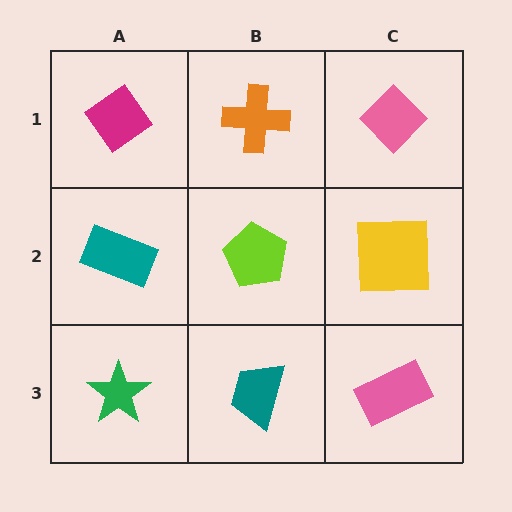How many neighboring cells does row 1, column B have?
3.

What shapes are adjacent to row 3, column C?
A yellow square (row 2, column C), a teal trapezoid (row 3, column B).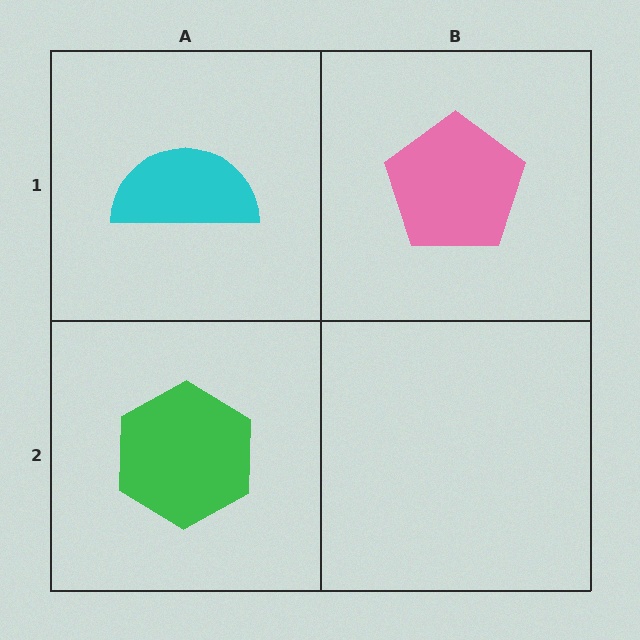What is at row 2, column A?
A green hexagon.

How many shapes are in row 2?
1 shape.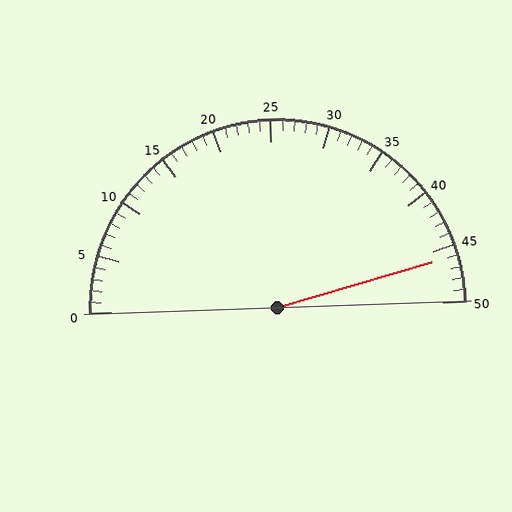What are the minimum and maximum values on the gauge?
The gauge ranges from 0 to 50.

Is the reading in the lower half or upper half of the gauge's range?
The reading is in the upper half of the range (0 to 50).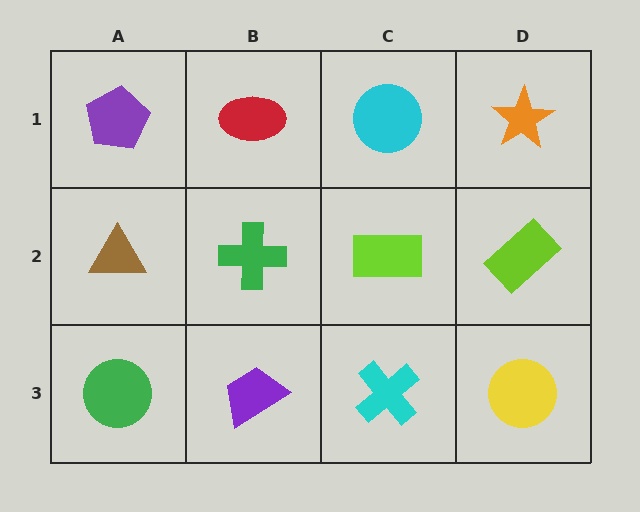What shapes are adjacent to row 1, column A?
A brown triangle (row 2, column A), a red ellipse (row 1, column B).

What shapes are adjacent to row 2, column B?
A red ellipse (row 1, column B), a purple trapezoid (row 3, column B), a brown triangle (row 2, column A), a lime rectangle (row 2, column C).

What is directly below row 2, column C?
A cyan cross.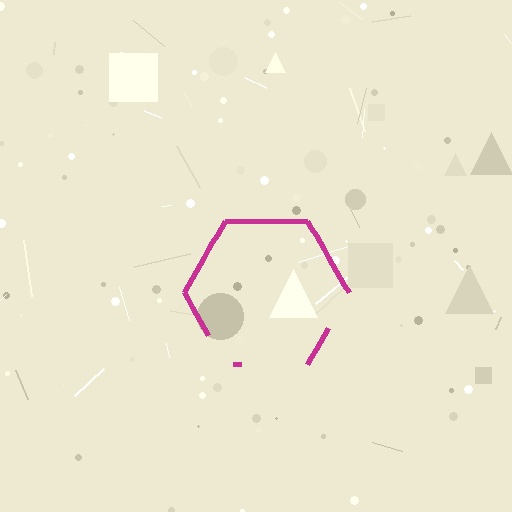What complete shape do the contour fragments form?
The contour fragments form a hexagon.